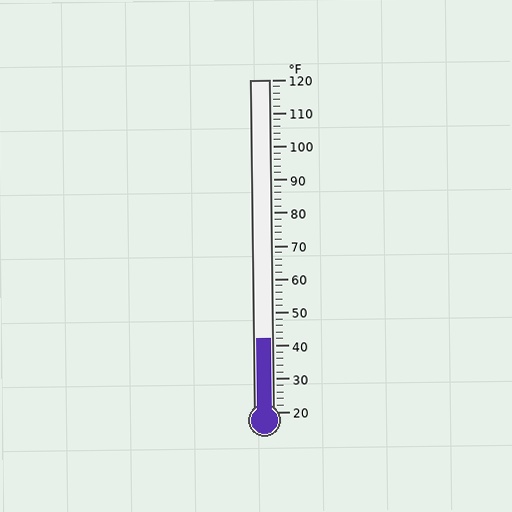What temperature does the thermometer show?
The thermometer shows approximately 42°F.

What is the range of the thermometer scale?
The thermometer scale ranges from 20°F to 120°F.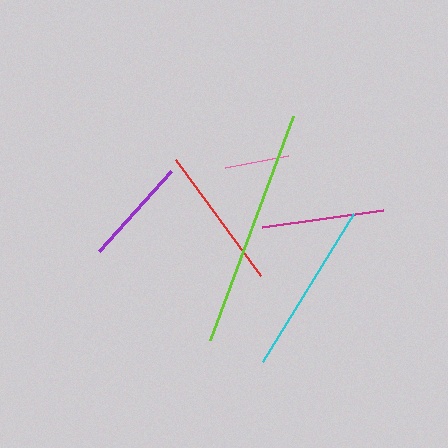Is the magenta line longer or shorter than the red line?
The red line is longer than the magenta line.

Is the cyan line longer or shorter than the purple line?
The cyan line is longer than the purple line.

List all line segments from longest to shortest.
From longest to shortest: lime, cyan, red, magenta, purple, pink.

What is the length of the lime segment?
The lime segment is approximately 240 pixels long.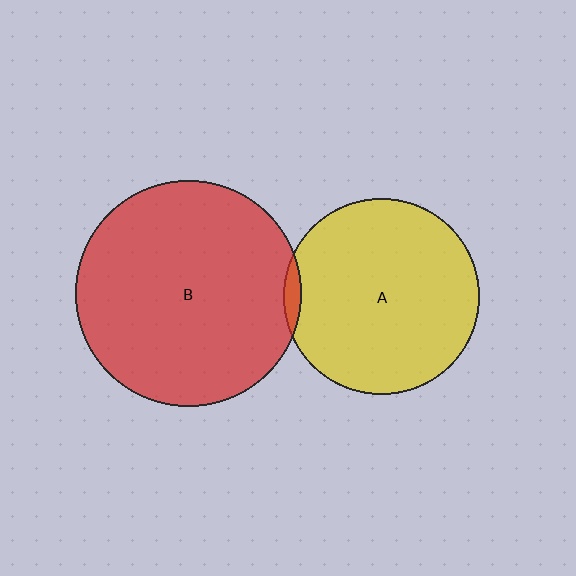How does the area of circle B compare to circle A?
Approximately 1.3 times.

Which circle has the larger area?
Circle B (red).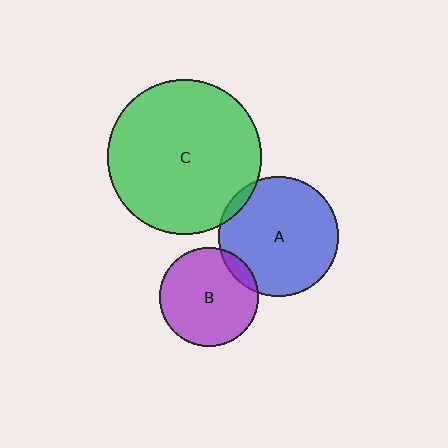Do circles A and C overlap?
Yes.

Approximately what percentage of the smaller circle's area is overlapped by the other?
Approximately 5%.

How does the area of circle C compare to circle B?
Approximately 2.4 times.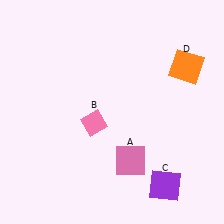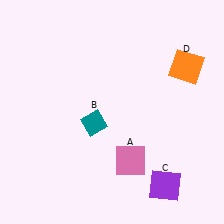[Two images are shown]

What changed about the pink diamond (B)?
In Image 1, B is pink. In Image 2, it changed to teal.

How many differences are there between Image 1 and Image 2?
There is 1 difference between the two images.